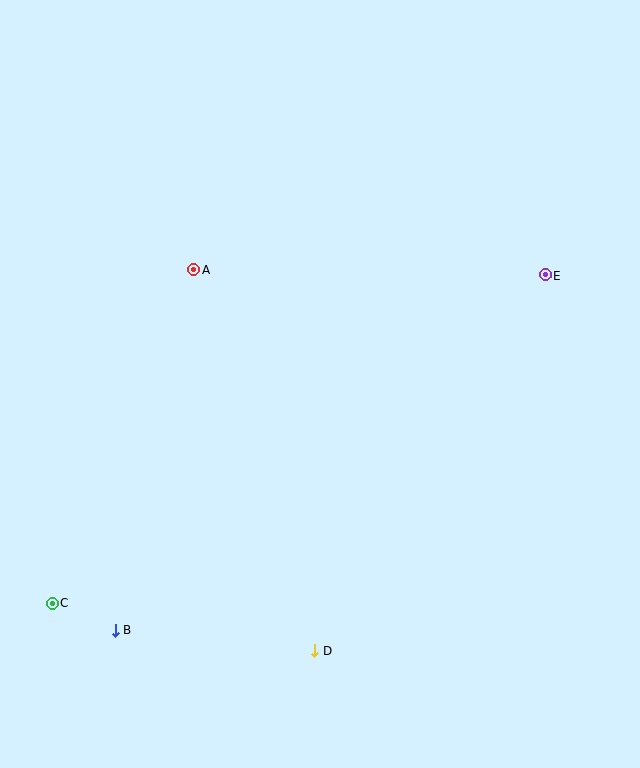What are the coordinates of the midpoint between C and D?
The midpoint between C and D is at (183, 627).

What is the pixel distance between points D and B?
The distance between D and B is 200 pixels.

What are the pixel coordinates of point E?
Point E is at (545, 275).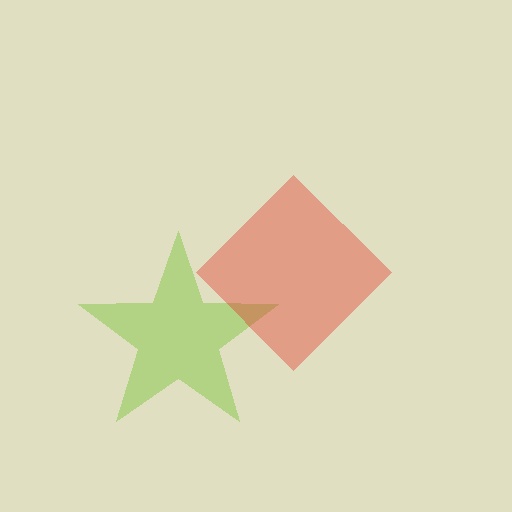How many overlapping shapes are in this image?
There are 2 overlapping shapes in the image.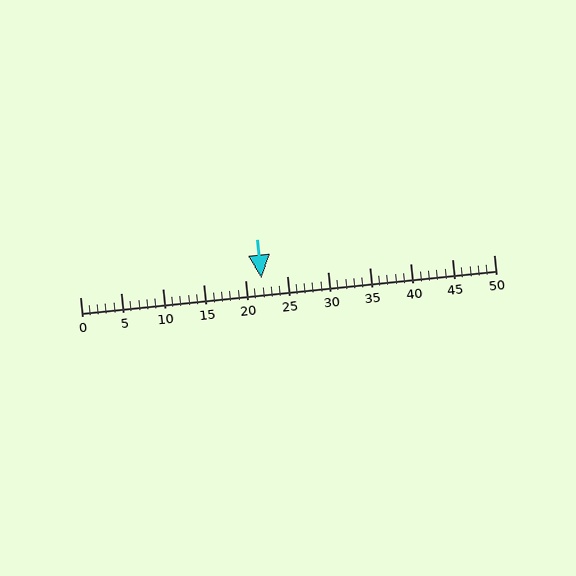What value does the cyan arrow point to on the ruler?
The cyan arrow points to approximately 22.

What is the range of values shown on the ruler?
The ruler shows values from 0 to 50.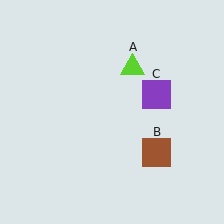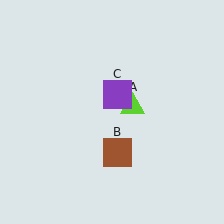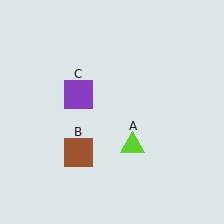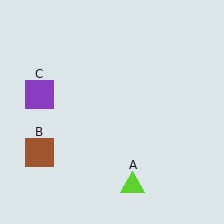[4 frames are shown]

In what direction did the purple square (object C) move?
The purple square (object C) moved left.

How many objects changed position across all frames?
3 objects changed position: lime triangle (object A), brown square (object B), purple square (object C).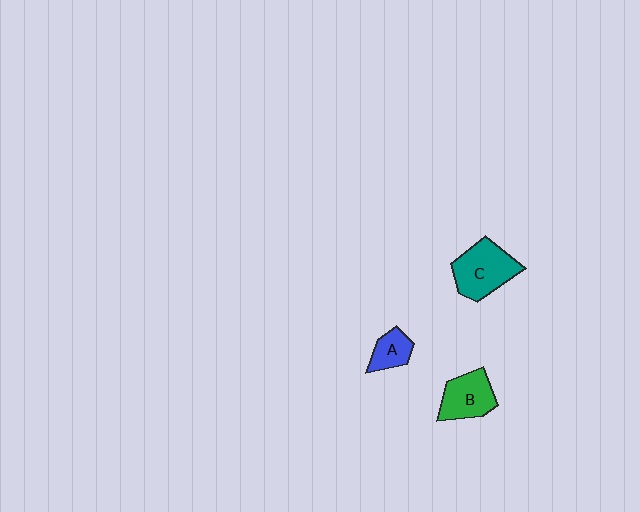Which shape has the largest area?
Shape C (teal).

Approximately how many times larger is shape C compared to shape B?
Approximately 1.3 times.